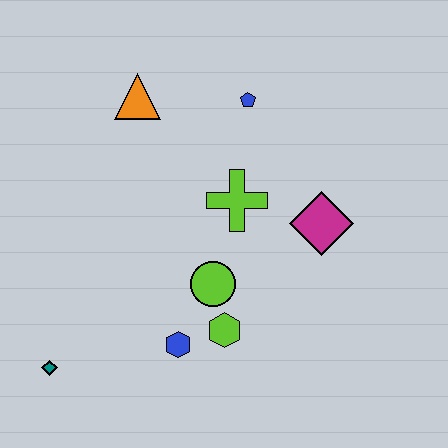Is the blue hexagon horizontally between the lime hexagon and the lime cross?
No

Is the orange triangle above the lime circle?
Yes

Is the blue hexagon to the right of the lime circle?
No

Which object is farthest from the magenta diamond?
The teal diamond is farthest from the magenta diamond.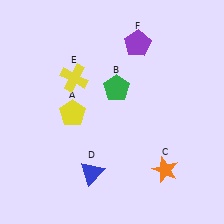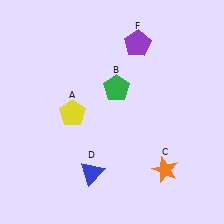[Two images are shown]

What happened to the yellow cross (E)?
The yellow cross (E) was removed in Image 2. It was in the top-left area of Image 1.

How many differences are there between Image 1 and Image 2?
There is 1 difference between the two images.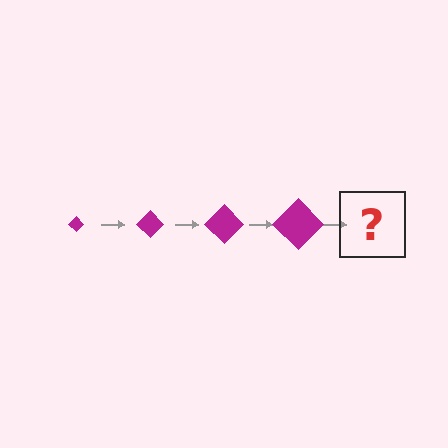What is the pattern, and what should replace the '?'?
The pattern is that the diamond gets progressively larger each step. The '?' should be a magenta diamond, larger than the previous one.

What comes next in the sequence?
The next element should be a magenta diamond, larger than the previous one.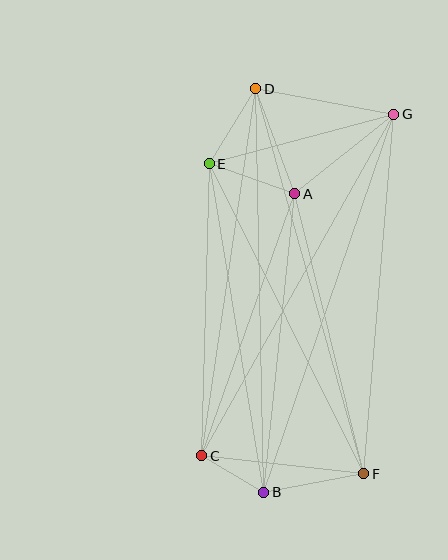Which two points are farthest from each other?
Points B and D are farthest from each other.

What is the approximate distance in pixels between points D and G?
The distance between D and G is approximately 140 pixels.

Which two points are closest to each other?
Points B and C are closest to each other.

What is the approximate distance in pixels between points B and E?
The distance between B and E is approximately 333 pixels.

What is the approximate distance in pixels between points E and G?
The distance between E and G is approximately 191 pixels.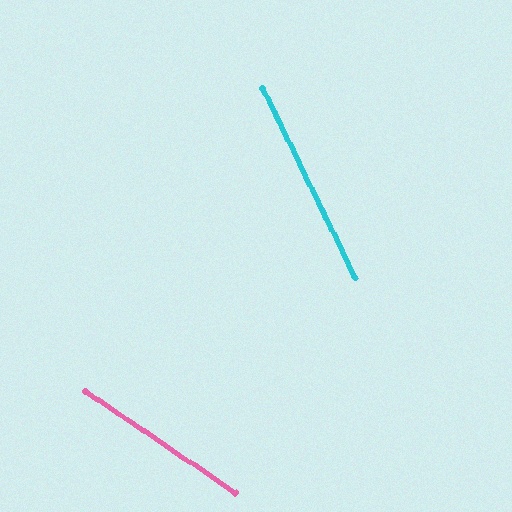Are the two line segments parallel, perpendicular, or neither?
Neither parallel nor perpendicular — they differ by about 30°.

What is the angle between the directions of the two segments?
Approximately 30 degrees.